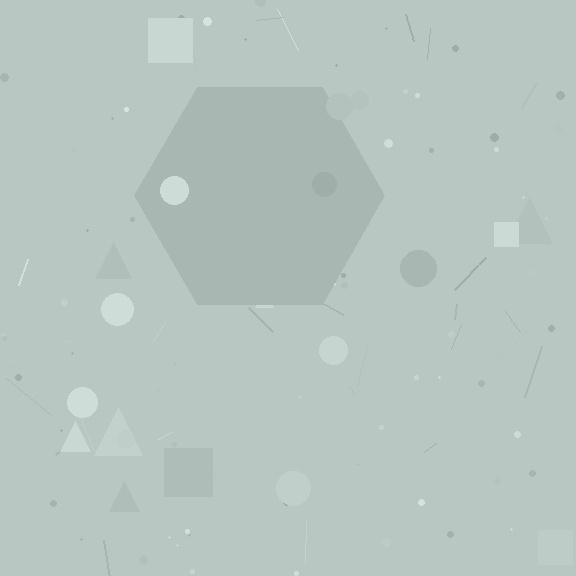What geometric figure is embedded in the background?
A hexagon is embedded in the background.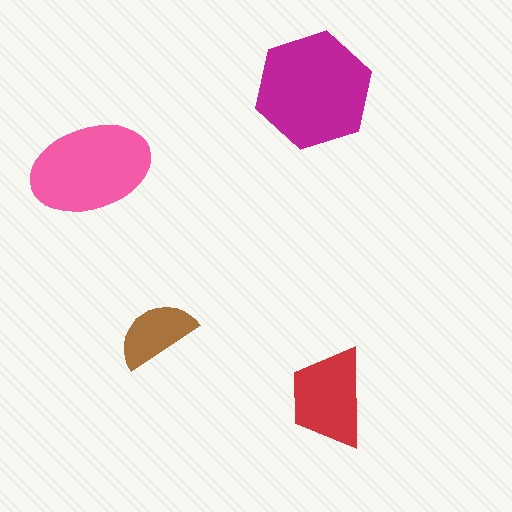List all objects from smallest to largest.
The brown semicircle, the red trapezoid, the pink ellipse, the magenta hexagon.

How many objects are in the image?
There are 4 objects in the image.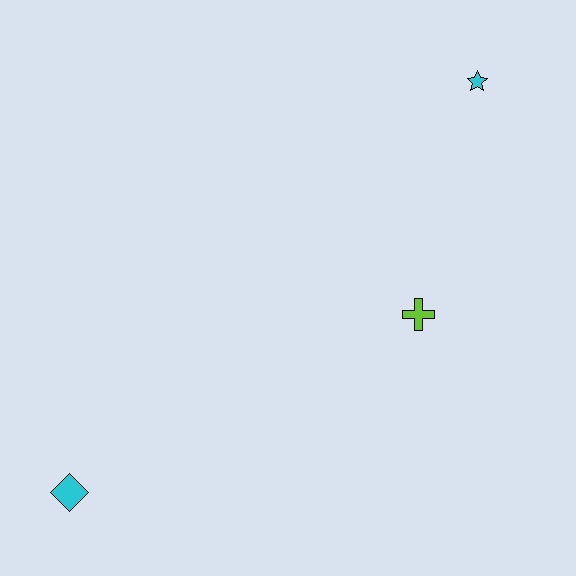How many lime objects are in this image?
There is 1 lime object.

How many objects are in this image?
There are 3 objects.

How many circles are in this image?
There are no circles.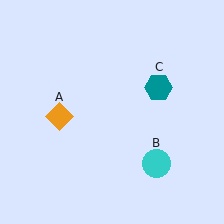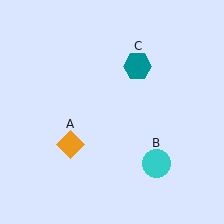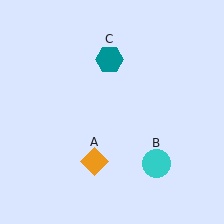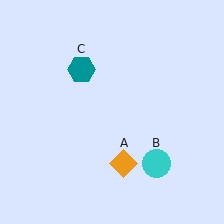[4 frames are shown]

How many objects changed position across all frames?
2 objects changed position: orange diamond (object A), teal hexagon (object C).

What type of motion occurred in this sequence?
The orange diamond (object A), teal hexagon (object C) rotated counterclockwise around the center of the scene.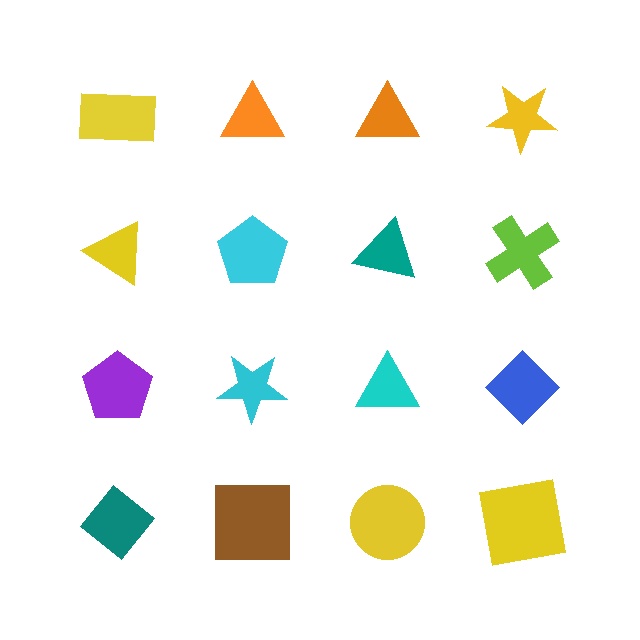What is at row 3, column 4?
A blue diamond.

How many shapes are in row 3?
4 shapes.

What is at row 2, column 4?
A lime cross.